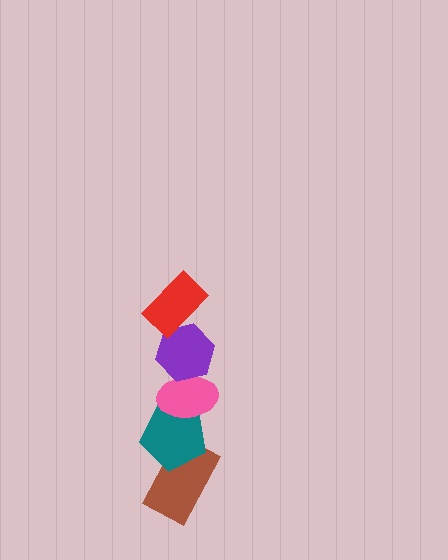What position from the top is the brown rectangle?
The brown rectangle is 5th from the top.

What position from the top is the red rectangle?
The red rectangle is 1st from the top.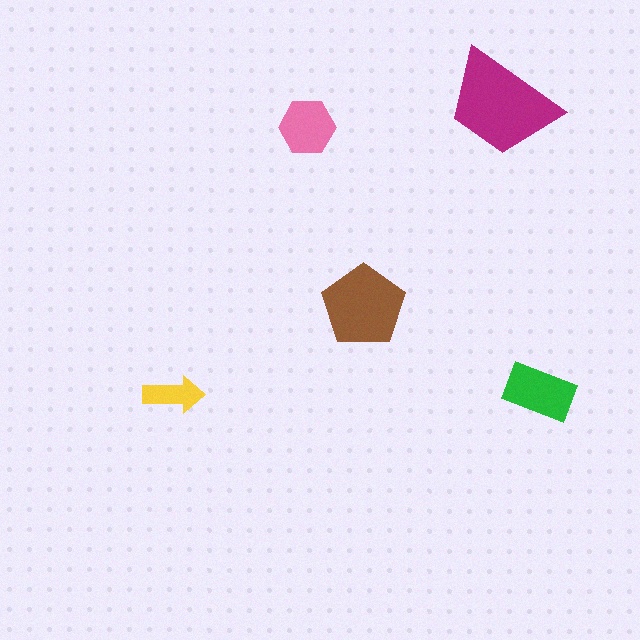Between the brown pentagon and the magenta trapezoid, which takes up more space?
The magenta trapezoid.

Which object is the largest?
The magenta trapezoid.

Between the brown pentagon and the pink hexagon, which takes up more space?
The brown pentagon.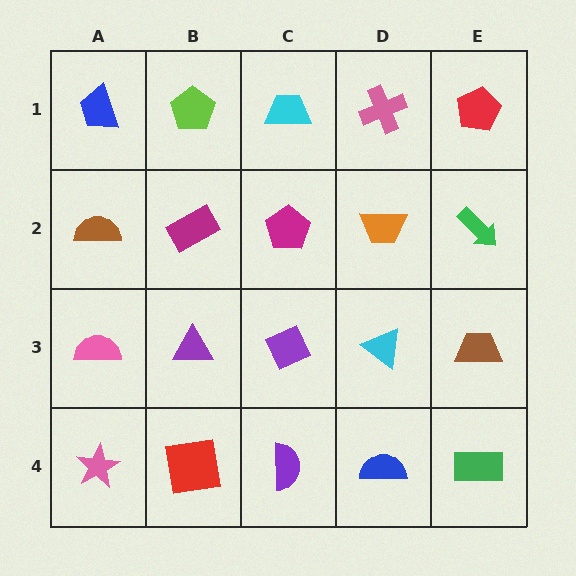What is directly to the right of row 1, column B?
A cyan trapezoid.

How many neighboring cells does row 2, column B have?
4.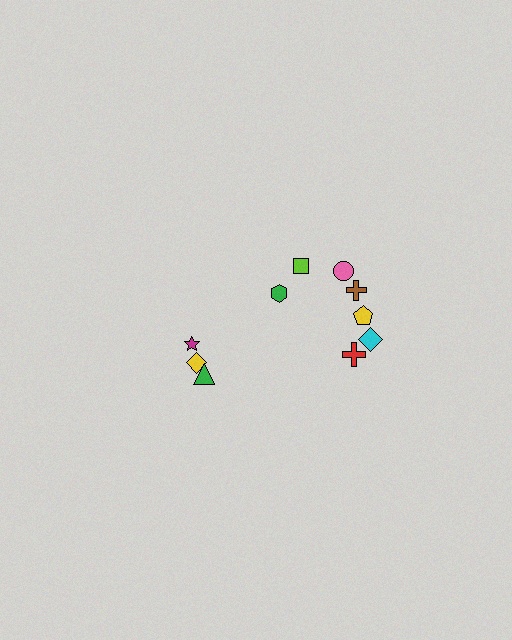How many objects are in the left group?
There are 3 objects.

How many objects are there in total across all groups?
There are 10 objects.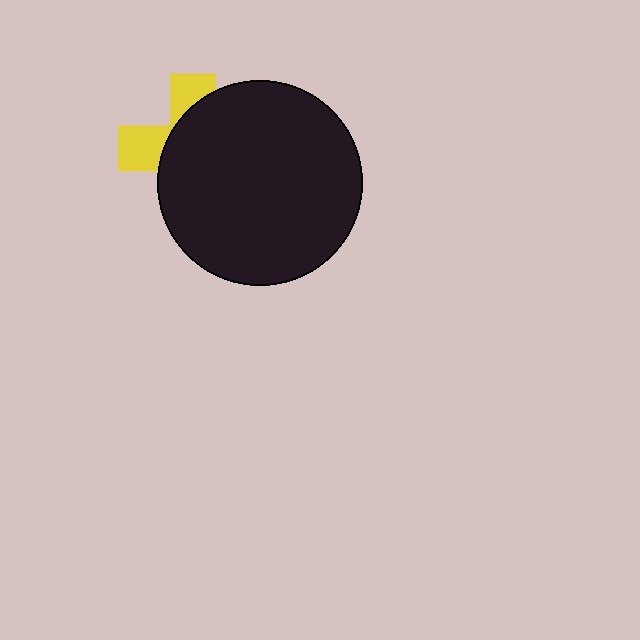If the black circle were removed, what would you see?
You would see the complete yellow cross.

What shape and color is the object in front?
The object in front is a black circle.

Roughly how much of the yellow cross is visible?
A small part of it is visible (roughly 32%).